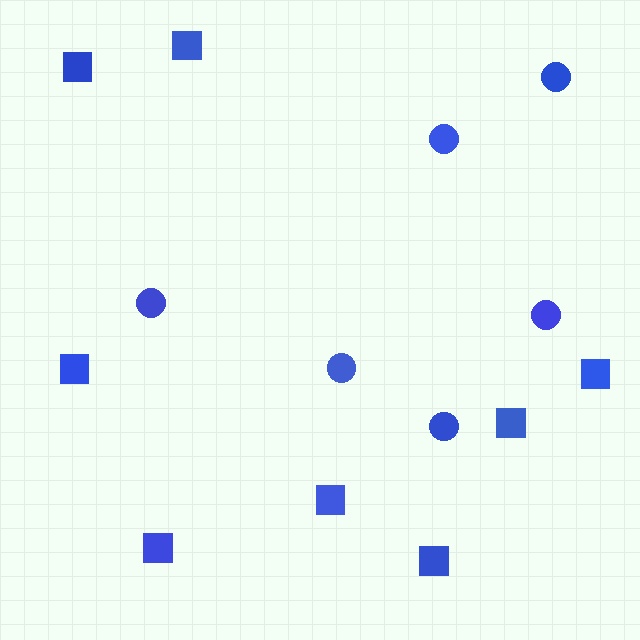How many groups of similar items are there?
There are 2 groups: one group of squares (8) and one group of circles (6).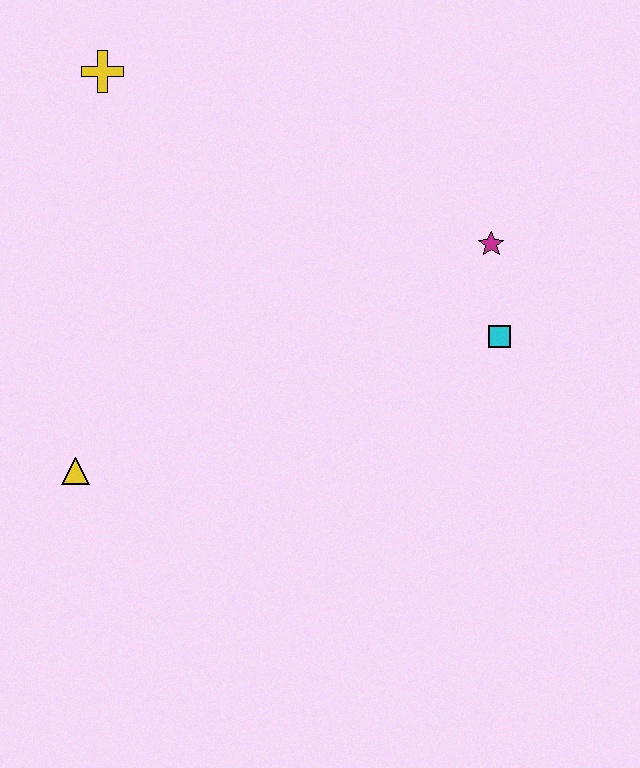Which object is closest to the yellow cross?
The yellow triangle is closest to the yellow cross.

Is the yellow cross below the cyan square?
No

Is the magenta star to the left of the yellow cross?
No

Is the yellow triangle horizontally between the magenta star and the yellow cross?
No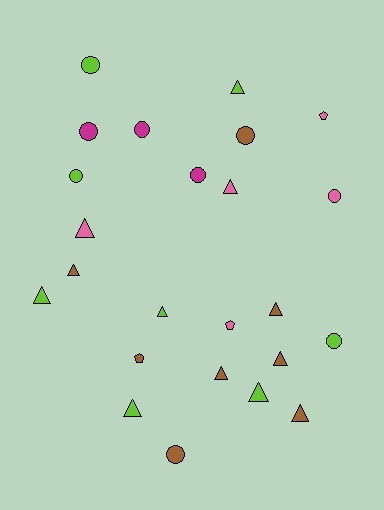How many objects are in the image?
There are 24 objects.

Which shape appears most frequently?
Triangle, with 12 objects.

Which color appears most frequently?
Lime, with 8 objects.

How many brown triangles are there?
There are 5 brown triangles.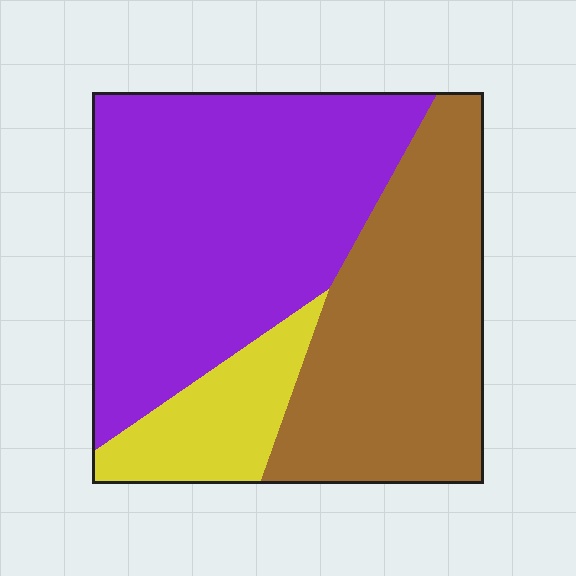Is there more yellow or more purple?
Purple.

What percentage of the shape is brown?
Brown covers about 35% of the shape.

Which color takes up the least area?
Yellow, at roughly 15%.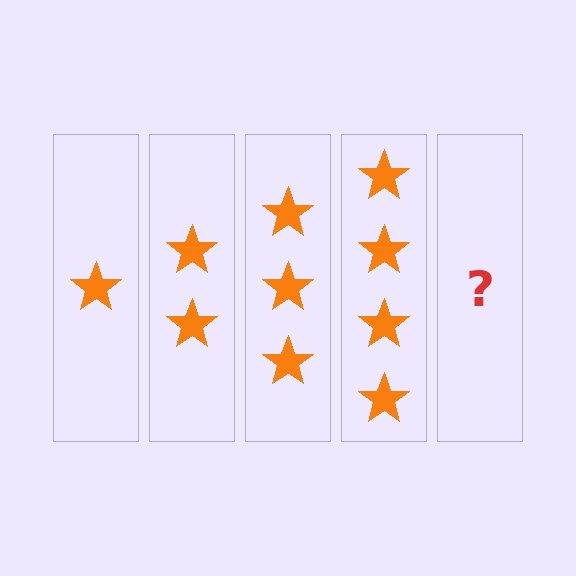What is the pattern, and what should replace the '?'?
The pattern is that each step adds one more star. The '?' should be 5 stars.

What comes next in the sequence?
The next element should be 5 stars.